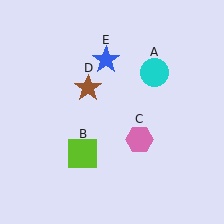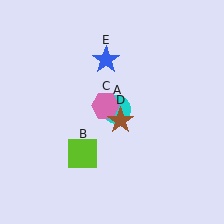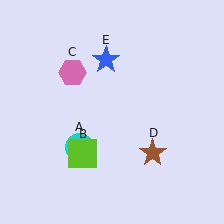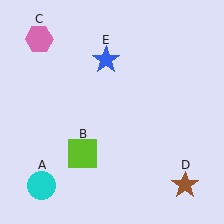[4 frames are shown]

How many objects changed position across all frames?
3 objects changed position: cyan circle (object A), pink hexagon (object C), brown star (object D).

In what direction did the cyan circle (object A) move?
The cyan circle (object A) moved down and to the left.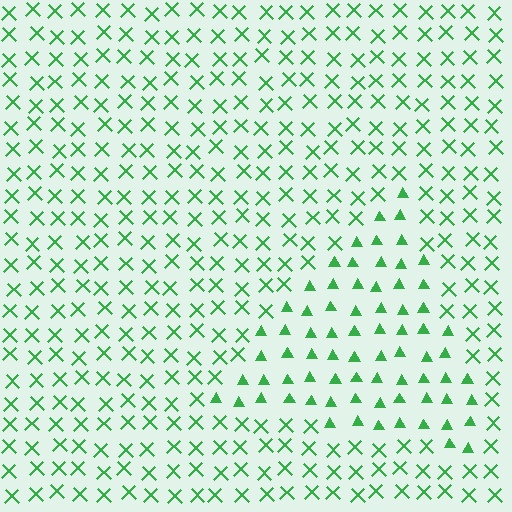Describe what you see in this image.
The image is filled with small green elements arranged in a uniform grid. A triangle-shaped region contains triangles, while the surrounding area contains X marks. The boundary is defined purely by the change in element shape.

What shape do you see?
I see a triangle.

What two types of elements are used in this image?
The image uses triangles inside the triangle region and X marks outside it.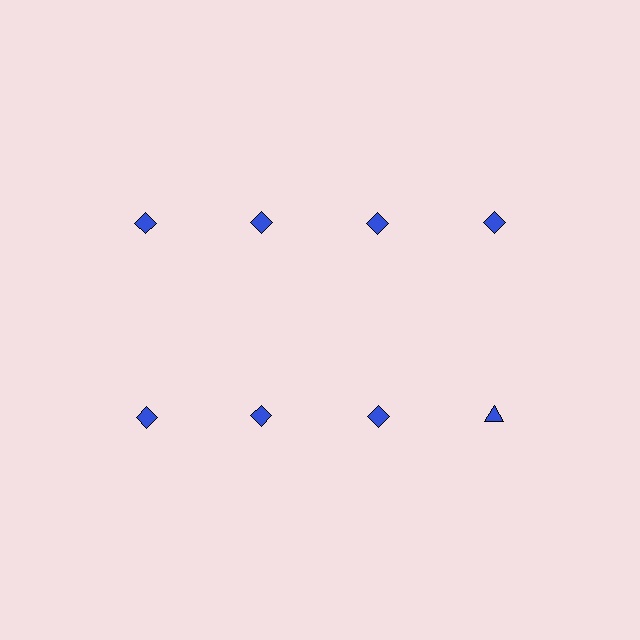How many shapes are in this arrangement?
There are 8 shapes arranged in a grid pattern.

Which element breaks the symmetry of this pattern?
The blue triangle in the second row, second from right column breaks the symmetry. All other shapes are blue diamonds.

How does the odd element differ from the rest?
It has a different shape: triangle instead of diamond.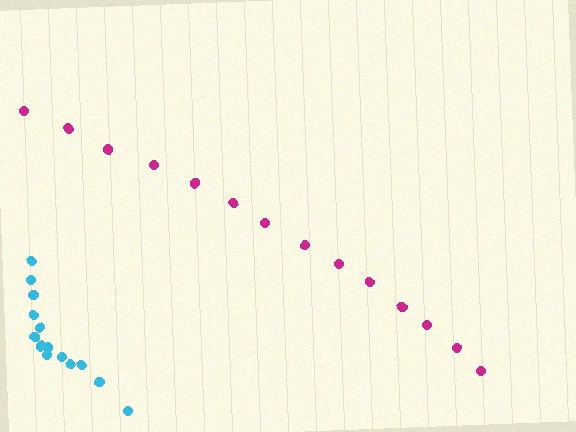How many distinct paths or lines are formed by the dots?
There are 2 distinct paths.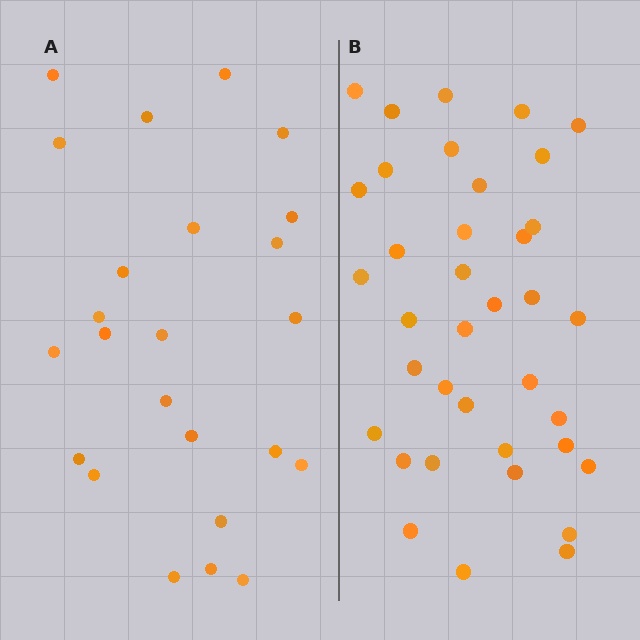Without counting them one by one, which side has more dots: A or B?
Region B (the right region) has more dots.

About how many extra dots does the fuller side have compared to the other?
Region B has approximately 15 more dots than region A.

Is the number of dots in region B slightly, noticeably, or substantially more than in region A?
Region B has substantially more. The ratio is roughly 1.5 to 1.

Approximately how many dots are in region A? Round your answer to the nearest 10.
About 20 dots. (The exact count is 24, which rounds to 20.)